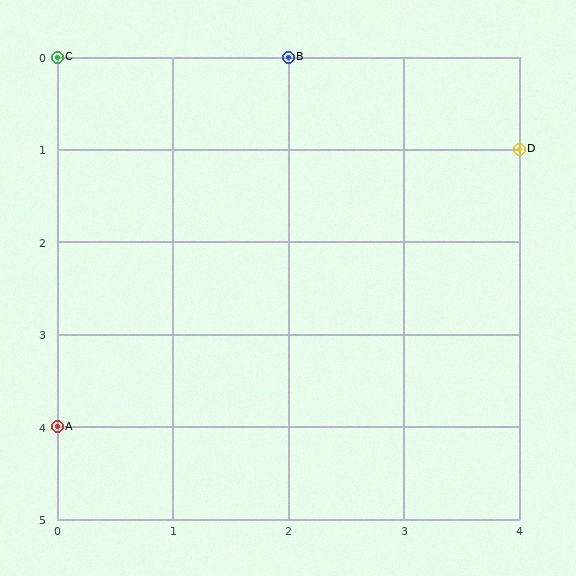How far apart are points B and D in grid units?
Points B and D are 2 columns and 1 row apart (about 2.2 grid units diagonally).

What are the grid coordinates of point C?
Point C is at grid coordinates (0, 0).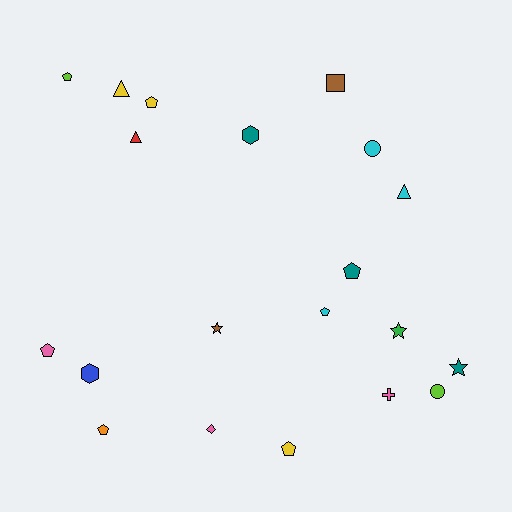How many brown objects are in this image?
There are 2 brown objects.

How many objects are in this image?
There are 20 objects.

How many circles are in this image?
There are 2 circles.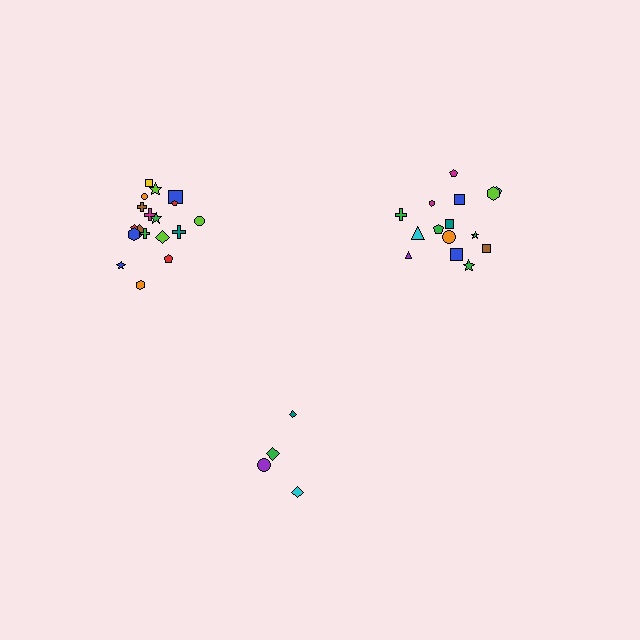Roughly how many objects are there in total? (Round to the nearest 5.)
Roughly 35 objects in total.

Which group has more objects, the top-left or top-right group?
The top-left group.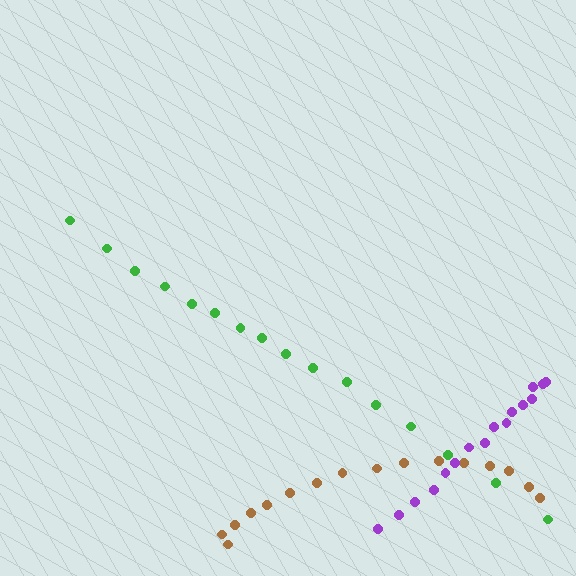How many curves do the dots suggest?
There are 3 distinct paths.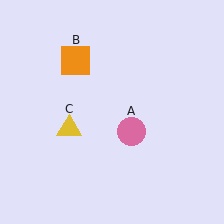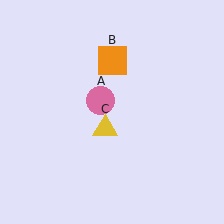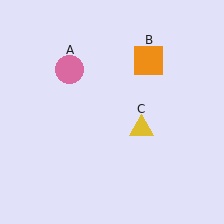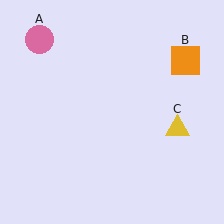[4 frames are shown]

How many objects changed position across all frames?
3 objects changed position: pink circle (object A), orange square (object B), yellow triangle (object C).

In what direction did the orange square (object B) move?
The orange square (object B) moved right.